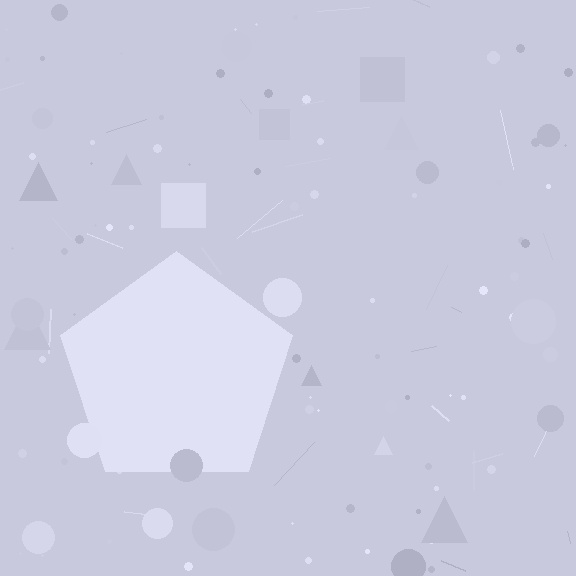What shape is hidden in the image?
A pentagon is hidden in the image.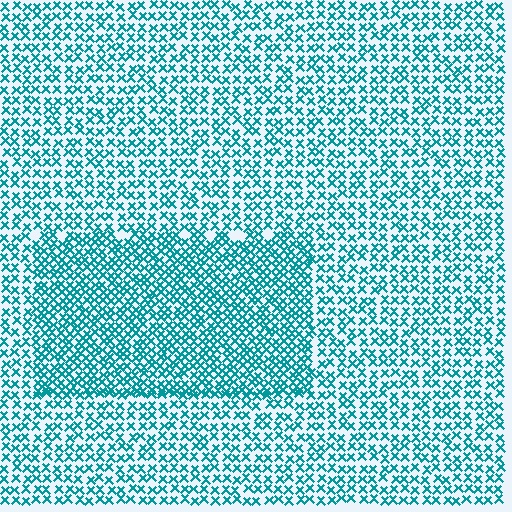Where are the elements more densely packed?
The elements are more densely packed inside the rectangle boundary.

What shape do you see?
I see a rectangle.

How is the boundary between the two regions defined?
The boundary is defined by a change in element density (approximately 1.6x ratio). All elements are the same color, size, and shape.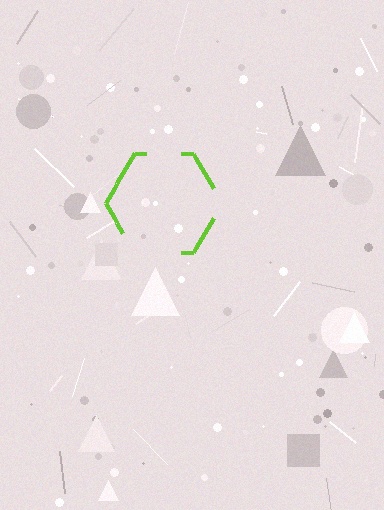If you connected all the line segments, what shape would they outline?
They would outline a hexagon.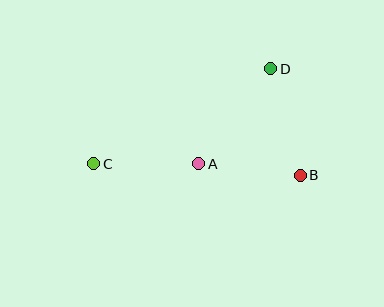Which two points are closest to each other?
Points A and B are closest to each other.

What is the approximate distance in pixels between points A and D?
The distance between A and D is approximately 119 pixels.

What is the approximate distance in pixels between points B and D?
The distance between B and D is approximately 110 pixels.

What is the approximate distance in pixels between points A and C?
The distance between A and C is approximately 105 pixels.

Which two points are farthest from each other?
Points B and C are farthest from each other.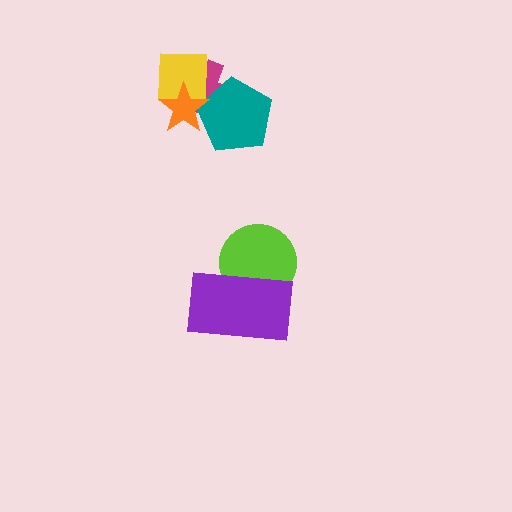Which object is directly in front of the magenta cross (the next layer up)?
The teal pentagon is directly in front of the magenta cross.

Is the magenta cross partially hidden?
Yes, it is partially covered by another shape.